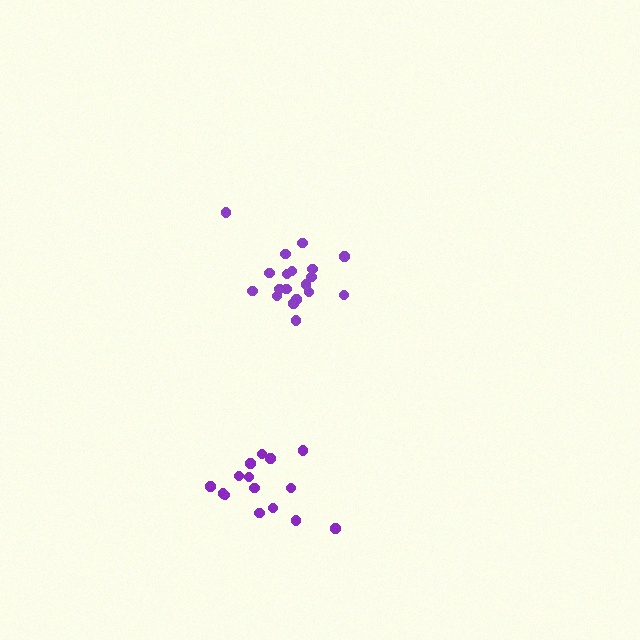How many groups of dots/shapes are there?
There are 2 groups.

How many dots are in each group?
Group 1: 19 dots, Group 2: 15 dots (34 total).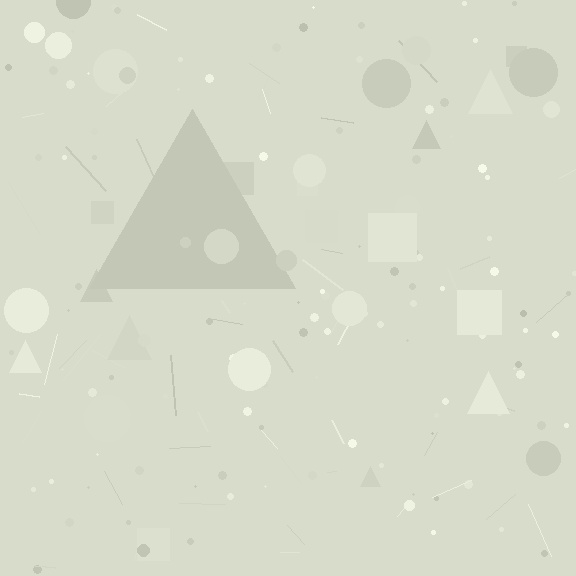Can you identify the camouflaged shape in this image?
The camouflaged shape is a triangle.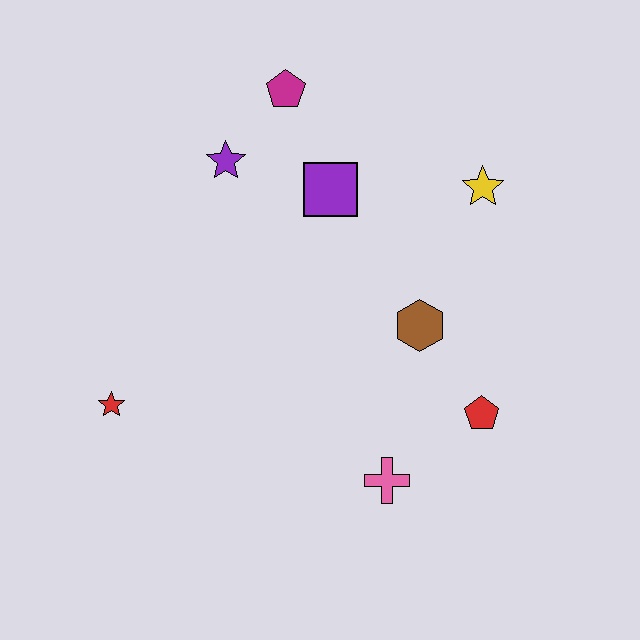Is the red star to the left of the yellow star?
Yes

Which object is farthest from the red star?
The yellow star is farthest from the red star.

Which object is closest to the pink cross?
The red pentagon is closest to the pink cross.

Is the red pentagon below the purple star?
Yes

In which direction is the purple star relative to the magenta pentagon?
The purple star is below the magenta pentagon.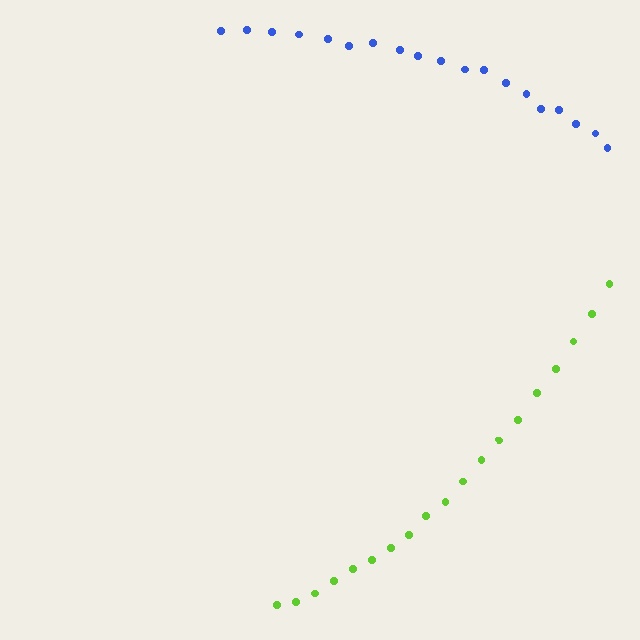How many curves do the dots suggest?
There are 2 distinct paths.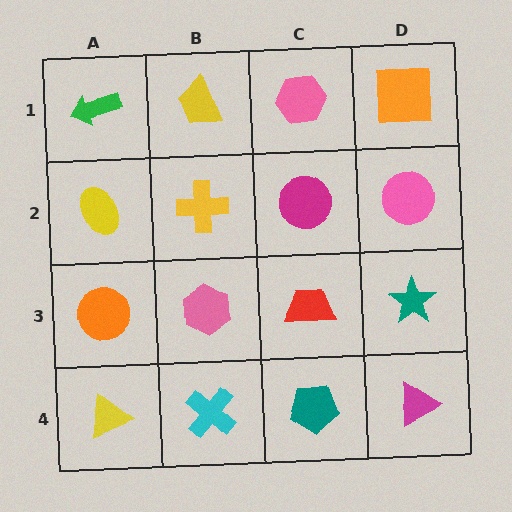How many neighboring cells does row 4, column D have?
2.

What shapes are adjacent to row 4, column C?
A red trapezoid (row 3, column C), a cyan cross (row 4, column B), a magenta triangle (row 4, column D).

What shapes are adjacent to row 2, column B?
A yellow trapezoid (row 1, column B), a pink hexagon (row 3, column B), a yellow ellipse (row 2, column A), a magenta circle (row 2, column C).